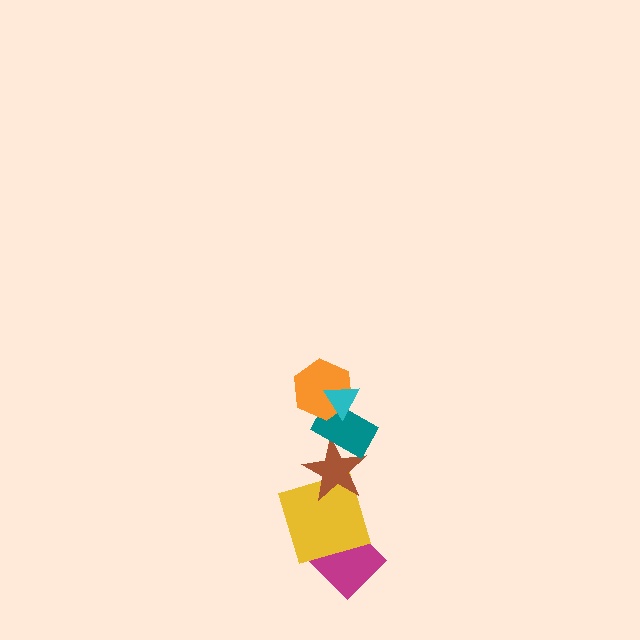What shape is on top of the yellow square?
The brown star is on top of the yellow square.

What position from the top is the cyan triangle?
The cyan triangle is 1st from the top.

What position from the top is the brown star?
The brown star is 4th from the top.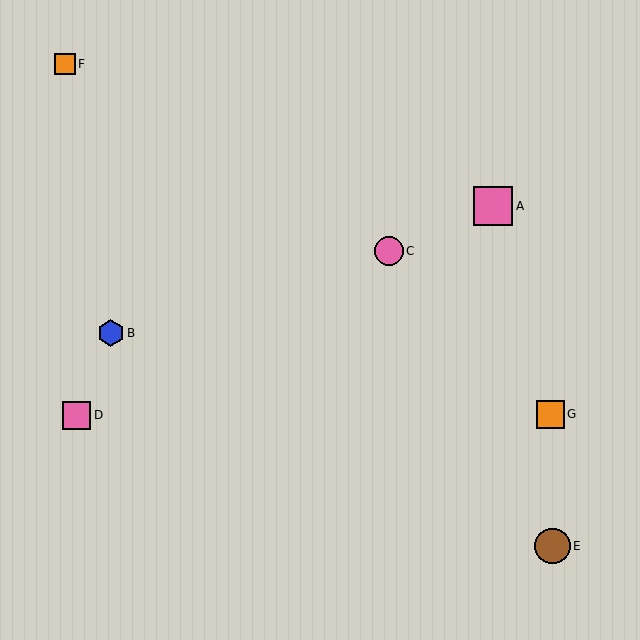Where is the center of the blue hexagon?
The center of the blue hexagon is at (111, 333).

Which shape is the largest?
The pink square (labeled A) is the largest.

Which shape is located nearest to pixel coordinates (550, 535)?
The brown circle (labeled E) at (552, 546) is nearest to that location.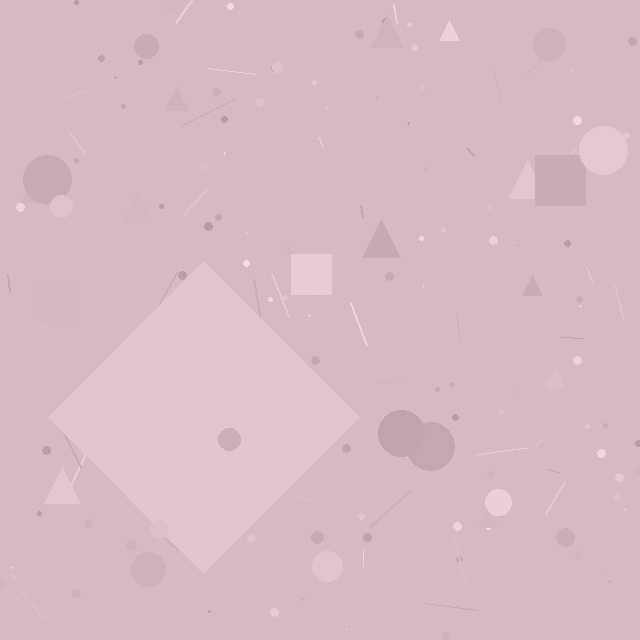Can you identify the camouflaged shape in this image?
The camouflaged shape is a diamond.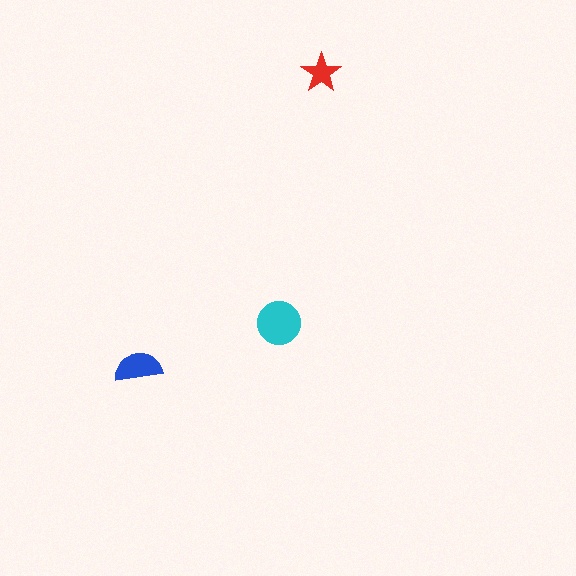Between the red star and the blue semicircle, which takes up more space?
The blue semicircle.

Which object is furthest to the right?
The red star is rightmost.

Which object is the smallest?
The red star.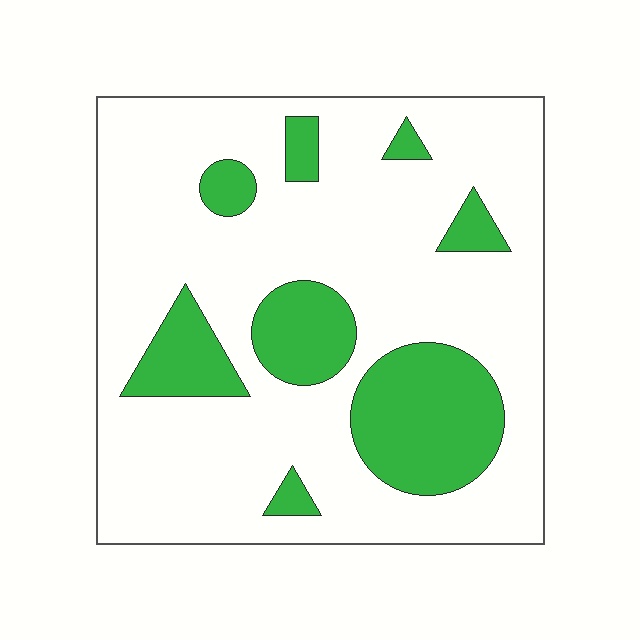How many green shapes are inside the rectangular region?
8.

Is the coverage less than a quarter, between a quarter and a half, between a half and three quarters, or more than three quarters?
Less than a quarter.